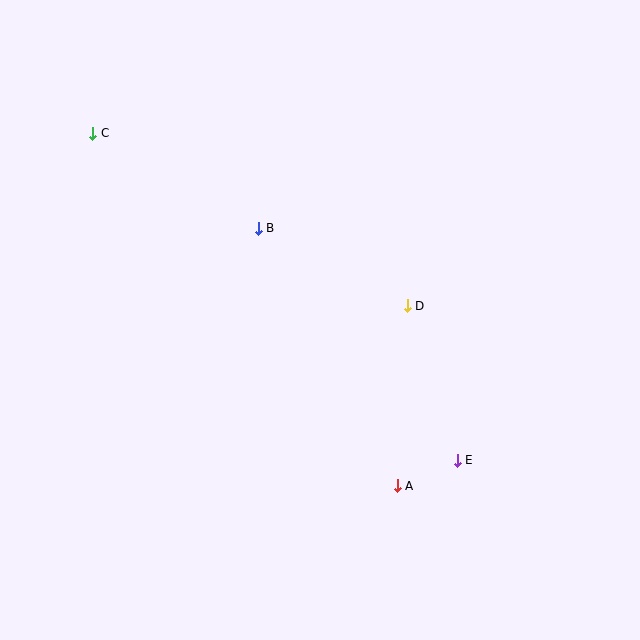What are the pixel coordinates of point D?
Point D is at (407, 306).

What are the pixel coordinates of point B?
Point B is at (258, 228).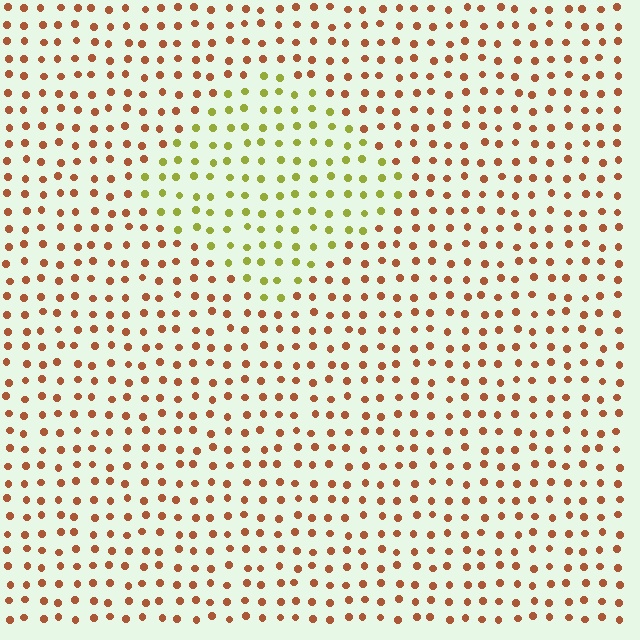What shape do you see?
I see a diamond.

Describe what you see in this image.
The image is filled with small brown elements in a uniform arrangement. A diamond-shaped region is visible where the elements are tinted to a slightly different hue, forming a subtle color boundary.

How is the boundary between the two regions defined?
The boundary is defined purely by a slight shift in hue (about 55 degrees). Spacing, size, and orientation are identical on both sides.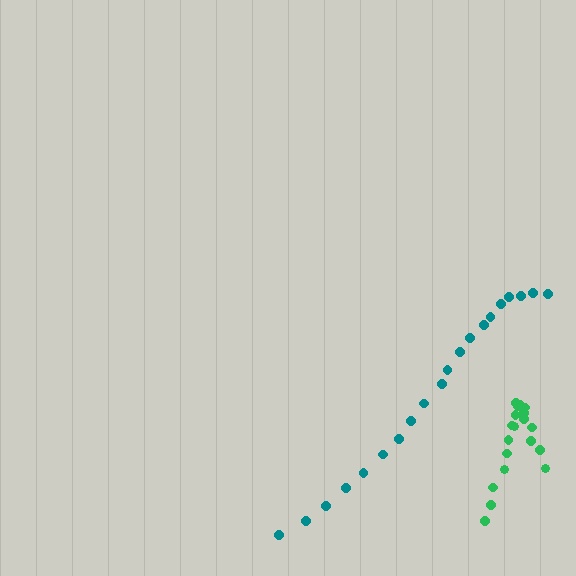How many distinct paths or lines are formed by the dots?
There are 2 distinct paths.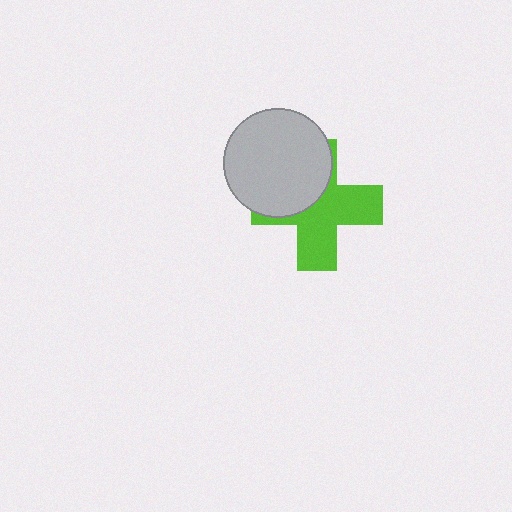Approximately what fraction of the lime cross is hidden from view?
Roughly 39% of the lime cross is hidden behind the light gray circle.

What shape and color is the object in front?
The object in front is a light gray circle.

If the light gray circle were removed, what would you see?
You would see the complete lime cross.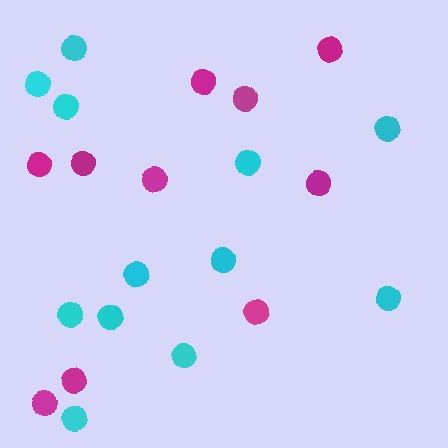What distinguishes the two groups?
There are 2 groups: one group of cyan circles (12) and one group of magenta circles (10).